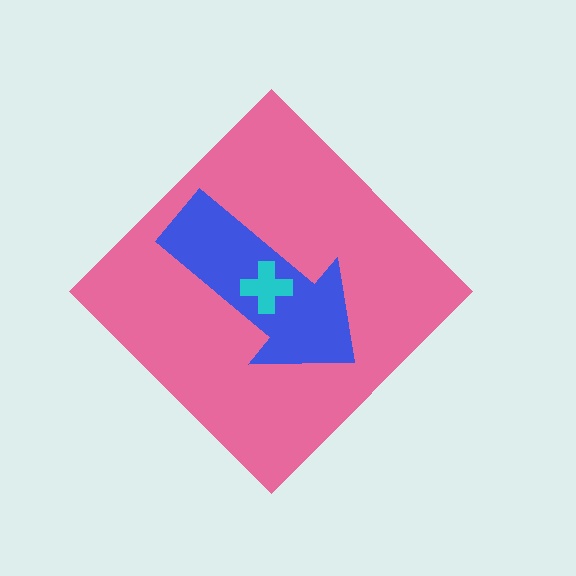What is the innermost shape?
The cyan cross.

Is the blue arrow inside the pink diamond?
Yes.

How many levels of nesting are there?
3.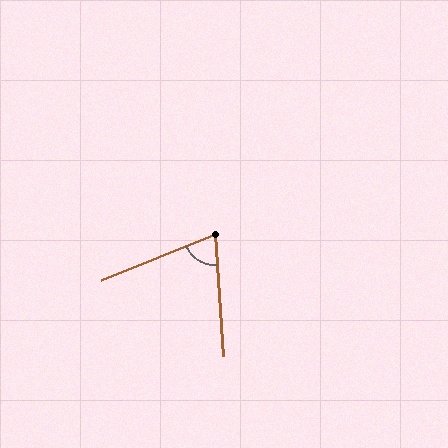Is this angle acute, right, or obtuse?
It is acute.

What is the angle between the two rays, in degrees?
Approximately 72 degrees.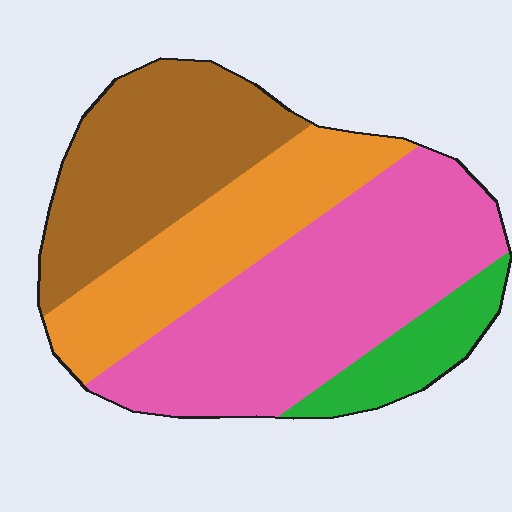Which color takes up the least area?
Green, at roughly 10%.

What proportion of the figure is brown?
Brown takes up about one quarter (1/4) of the figure.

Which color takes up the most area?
Pink, at roughly 40%.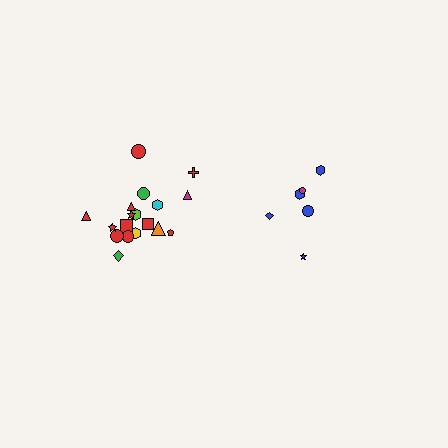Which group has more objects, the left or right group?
The left group.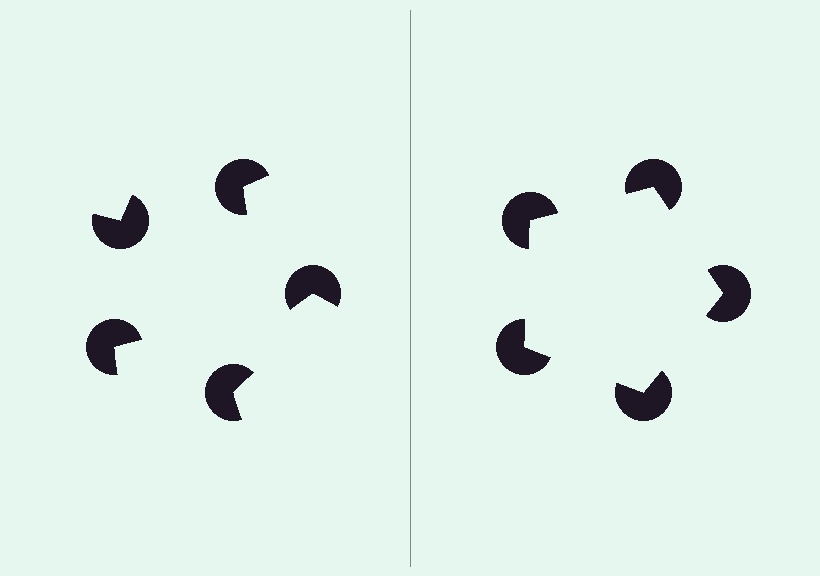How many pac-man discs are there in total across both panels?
10 — 5 on each side.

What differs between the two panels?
The pac-man discs are positioned identically on both sides; only the wedge orientations differ. On the right they align to a pentagon; on the left they are misaligned.